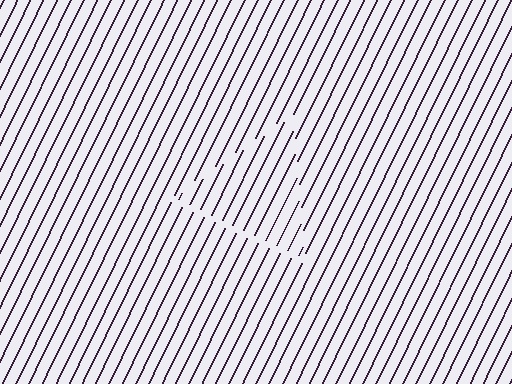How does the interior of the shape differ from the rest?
The interior of the shape contains the same grating, shifted by half a period — the contour is defined by the phase discontinuity where line-ends from the inner and outer gratings abut.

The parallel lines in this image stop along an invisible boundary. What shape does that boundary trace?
An illusory triangle. The interior of the shape contains the same grating, shifted by half a period — the contour is defined by the phase discontinuity where line-ends from the inner and outer gratings abut.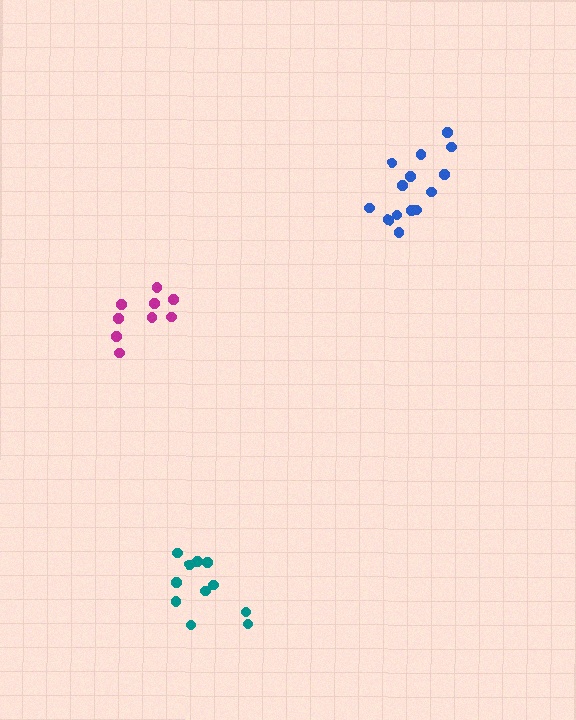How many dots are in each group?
Group 1: 11 dots, Group 2: 9 dots, Group 3: 14 dots (34 total).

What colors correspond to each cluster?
The clusters are colored: teal, magenta, blue.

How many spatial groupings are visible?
There are 3 spatial groupings.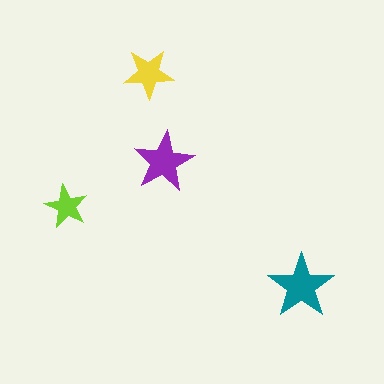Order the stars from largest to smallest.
the teal one, the purple one, the yellow one, the lime one.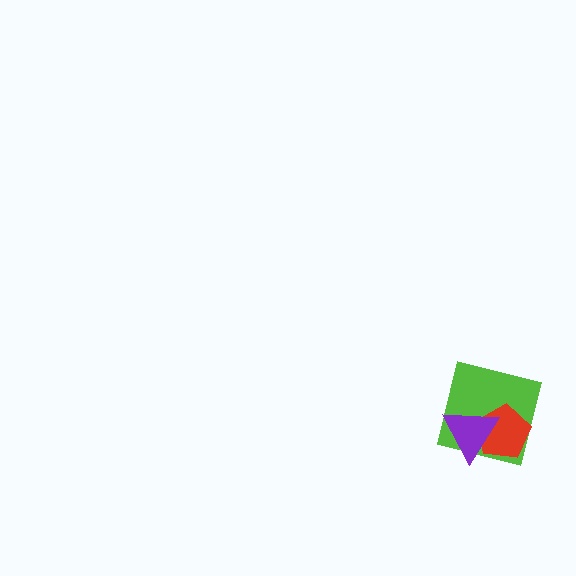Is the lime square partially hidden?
Yes, it is partially covered by another shape.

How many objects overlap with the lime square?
2 objects overlap with the lime square.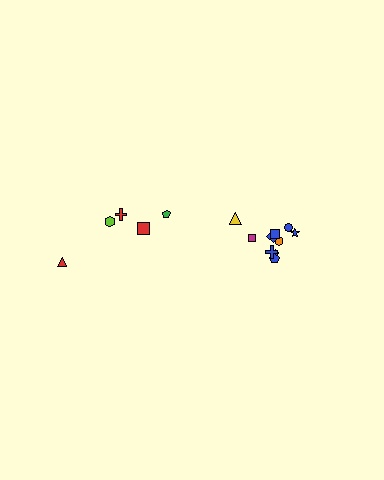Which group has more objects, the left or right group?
The right group.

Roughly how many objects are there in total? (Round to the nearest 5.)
Roughly 15 objects in total.